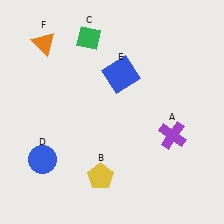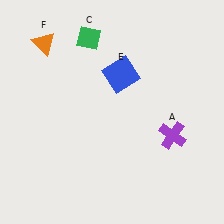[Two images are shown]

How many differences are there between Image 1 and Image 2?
There are 2 differences between the two images.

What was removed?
The blue circle (D), the yellow pentagon (B) were removed in Image 2.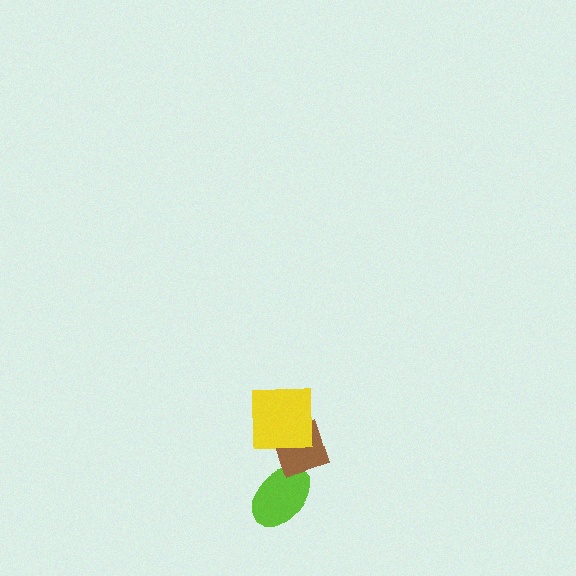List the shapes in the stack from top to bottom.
From top to bottom: the yellow square, the brown diamond, the lime ellipse.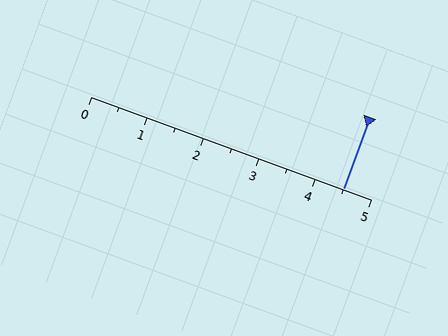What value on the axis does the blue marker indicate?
The marker indicates approximately 4.5.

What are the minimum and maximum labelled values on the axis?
The axis runs from 0 to 5.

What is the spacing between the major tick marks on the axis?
The major ticks are spaced 1 apart.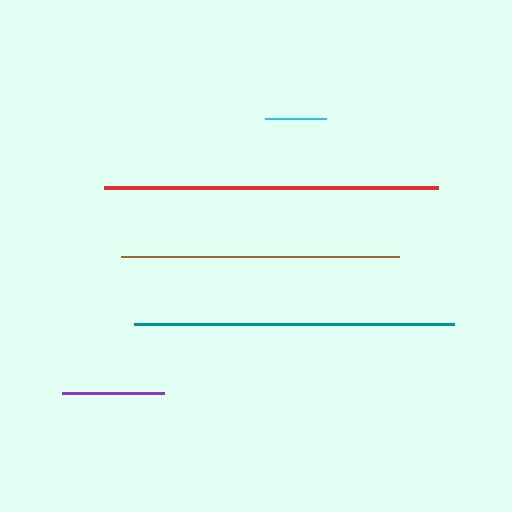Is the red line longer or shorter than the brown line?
The red line is longer than the brown line.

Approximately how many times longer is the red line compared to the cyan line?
The red line is approximately 5.5 times the length of the cyan line.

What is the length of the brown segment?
The brown segment is approximately 278 pixels long.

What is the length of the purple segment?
The purple segment is approximately 102 pixels long.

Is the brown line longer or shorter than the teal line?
The teal line is longer than the brown line.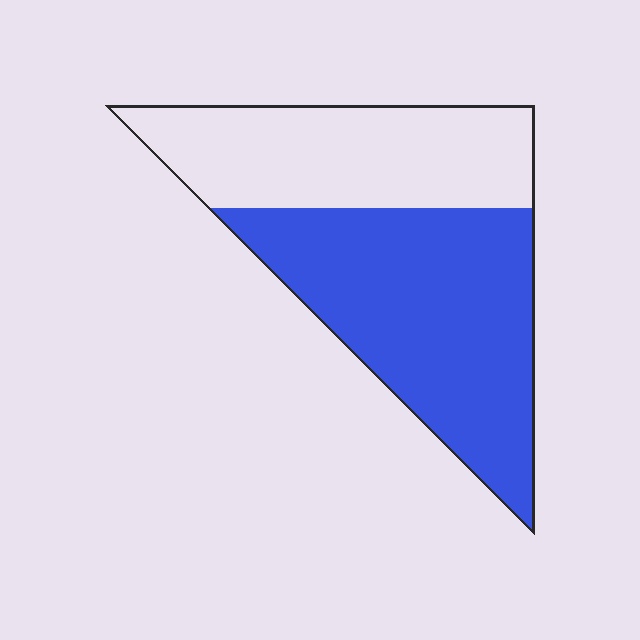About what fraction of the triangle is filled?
About three fifths (3/5).